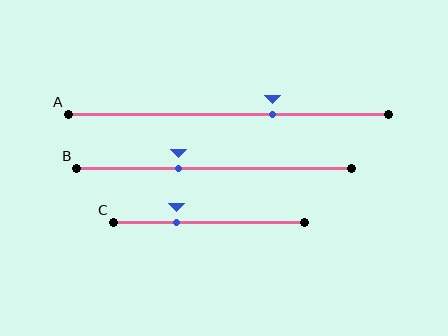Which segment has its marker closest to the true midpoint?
Segment B has its marker closest to the true midpoint.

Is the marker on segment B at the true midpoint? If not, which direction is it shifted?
No, the marker on segment B is shifted to the left by about 13% of the segment length.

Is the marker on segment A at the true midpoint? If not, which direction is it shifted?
No, the marker on segment A is shifted to the right by about 14% of the segment length.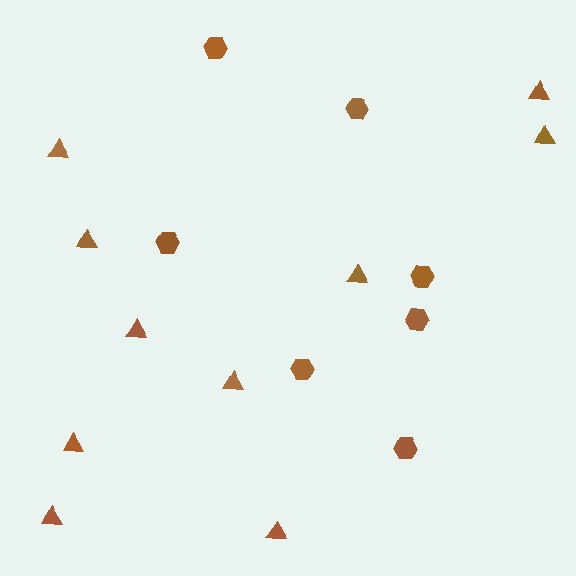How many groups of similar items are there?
There are 2 groups: one group of hexagons (7) and one group of triangles (10).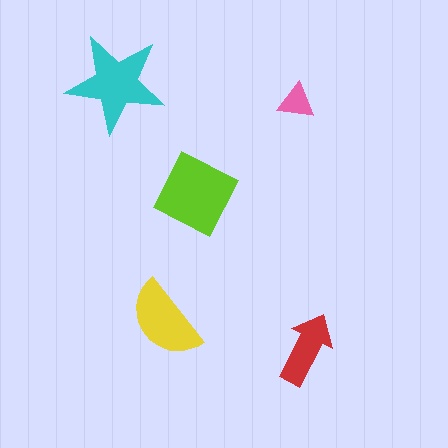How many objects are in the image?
There are 5 objects in the image.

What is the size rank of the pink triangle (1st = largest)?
5th.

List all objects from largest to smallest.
The lime diamond, the cyan star, the yellow semicircle, the red arrow, the pink triangle.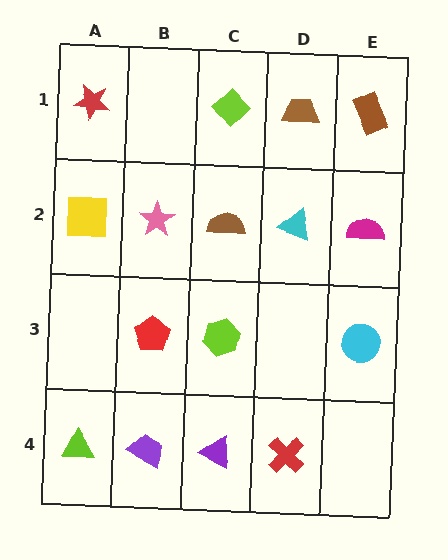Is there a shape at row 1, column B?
No, that cell is empty.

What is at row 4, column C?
A purple triangle.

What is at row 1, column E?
A brown rectangle.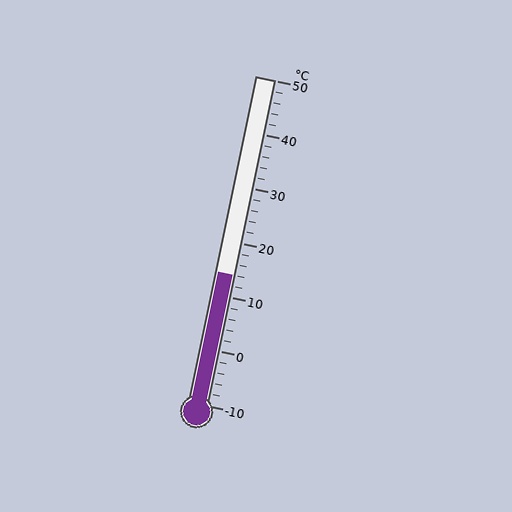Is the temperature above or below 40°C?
The temperature is below 40°C.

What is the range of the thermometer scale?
The thermometer scale ranges from -10°C to 50°C.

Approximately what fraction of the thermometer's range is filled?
The thermometer is filled to approximately 40% of its range.